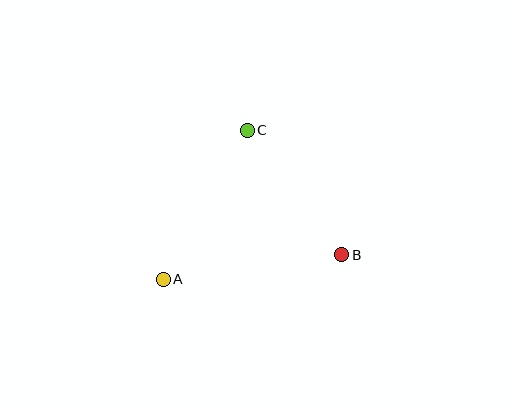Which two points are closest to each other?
Points B and C are closest to each other.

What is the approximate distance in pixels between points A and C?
The distance between A and C is approximately 171 pixels.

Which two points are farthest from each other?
Points A and B are farthest from each other.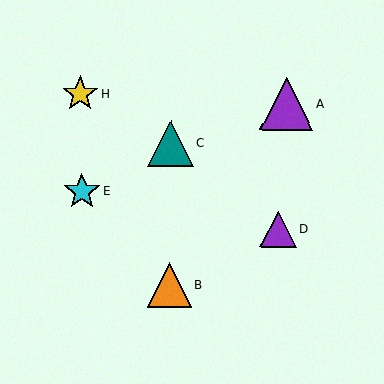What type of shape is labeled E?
Shape E is a cyan star.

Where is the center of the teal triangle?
The center of the teal triangle is at (171, 143).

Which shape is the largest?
The purple triangle (labeled A) is the largest.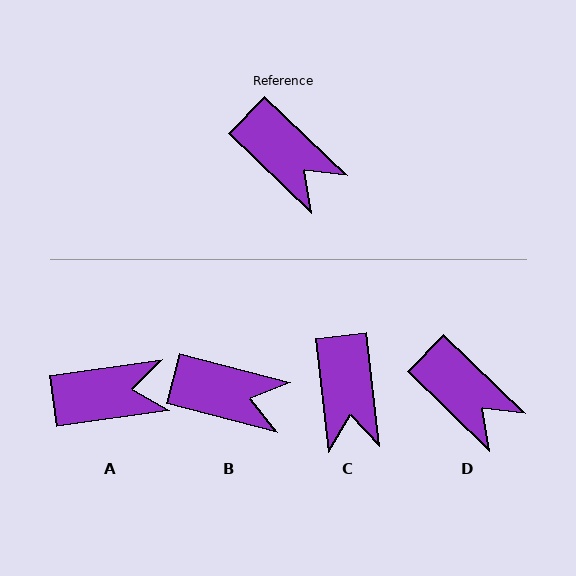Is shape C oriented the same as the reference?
No, it is off by about 40 degrees.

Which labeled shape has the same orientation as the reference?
D.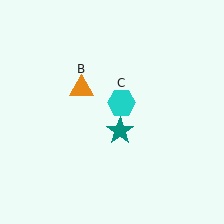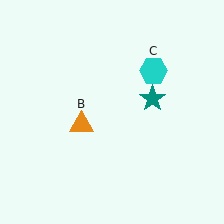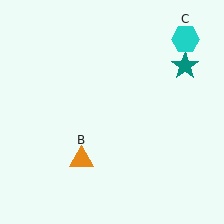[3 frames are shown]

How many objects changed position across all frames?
3 objects changed position: teal star (object A), orange triangle (object B), cyan hexagon (object C).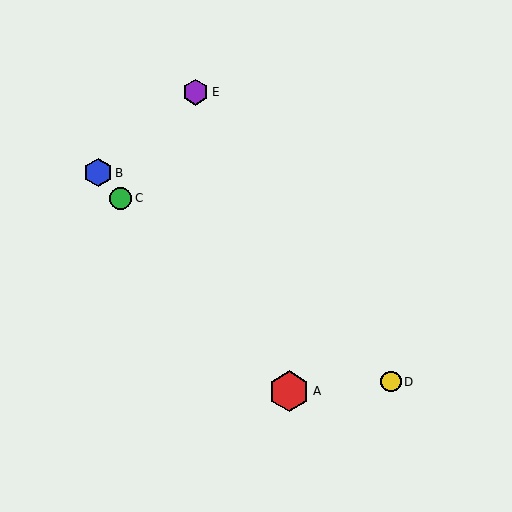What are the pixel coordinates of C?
Object C is at (120, 198).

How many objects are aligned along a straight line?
3 objects (A, B, C) are aligned along a straight line.